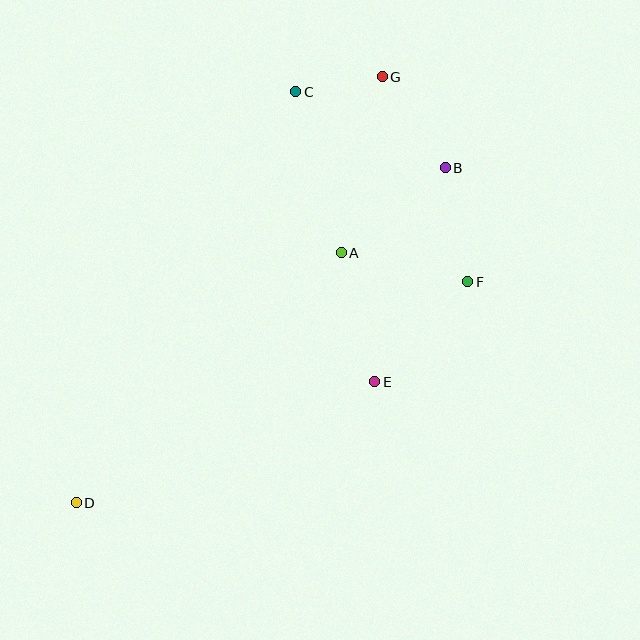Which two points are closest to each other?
Points C and G are closest to each other.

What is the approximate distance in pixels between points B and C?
The distance between B and C is approximately 167 pixels.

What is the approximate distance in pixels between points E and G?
The distance between E and G is approximately 305 pixels.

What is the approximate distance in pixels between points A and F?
The distance between A and F is approximately 130 pixels.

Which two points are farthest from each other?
Points D and G are farthest from each other.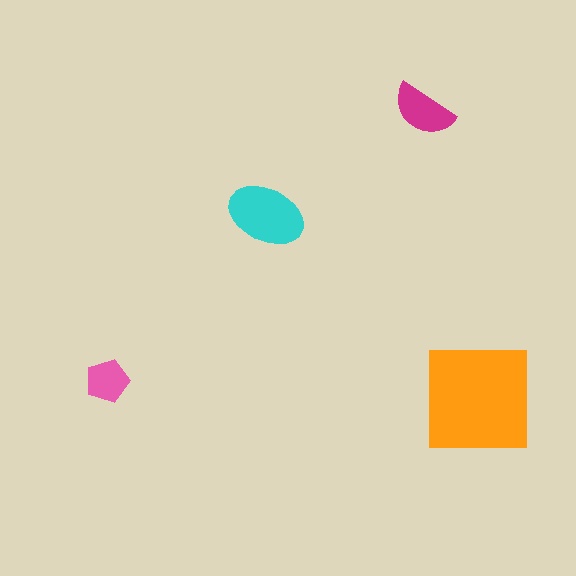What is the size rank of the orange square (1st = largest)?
1st.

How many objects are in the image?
There are 4 objects in the image.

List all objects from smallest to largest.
The pink pentagon, the magenta semicircle, the cyan ellipse, the orange square.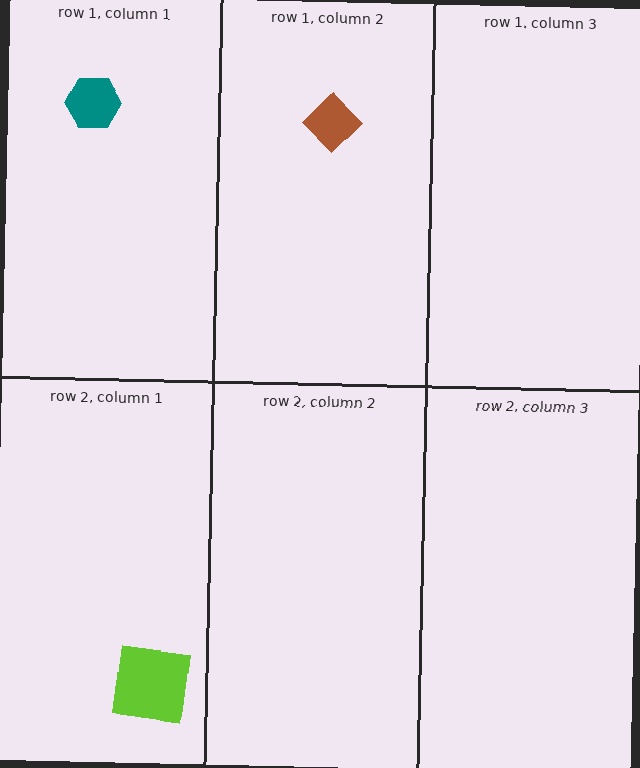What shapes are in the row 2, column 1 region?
The lime square.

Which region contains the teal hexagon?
The row 1, column 1 region.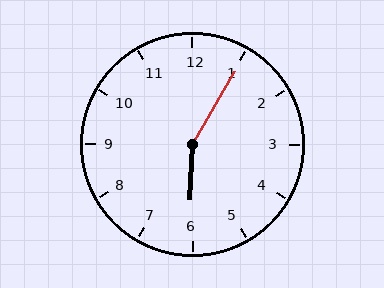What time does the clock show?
6:05.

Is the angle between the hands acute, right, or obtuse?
It is obtuse.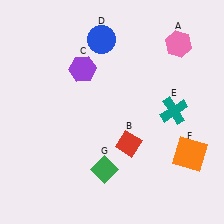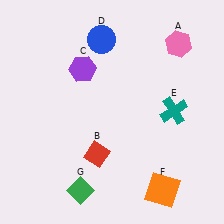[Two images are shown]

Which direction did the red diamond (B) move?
The red diamond (B) moved left.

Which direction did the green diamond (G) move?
The green diamond (G) moved left.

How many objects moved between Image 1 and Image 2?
3 objects moved between the two images.